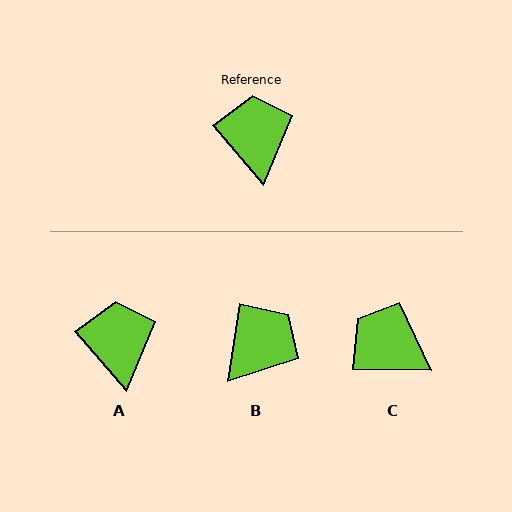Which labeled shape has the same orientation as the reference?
A.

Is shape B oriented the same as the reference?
No, it is off by about 50 degrees.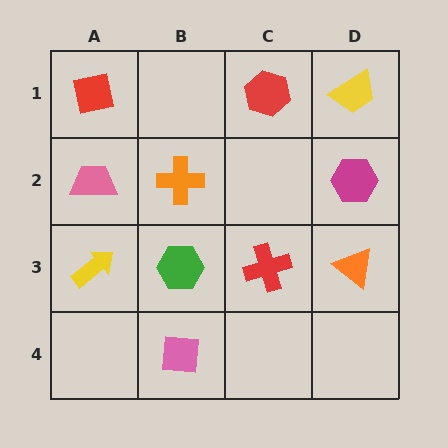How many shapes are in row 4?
1 shape.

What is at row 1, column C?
A red hexagon.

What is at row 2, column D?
A magenta hexagon.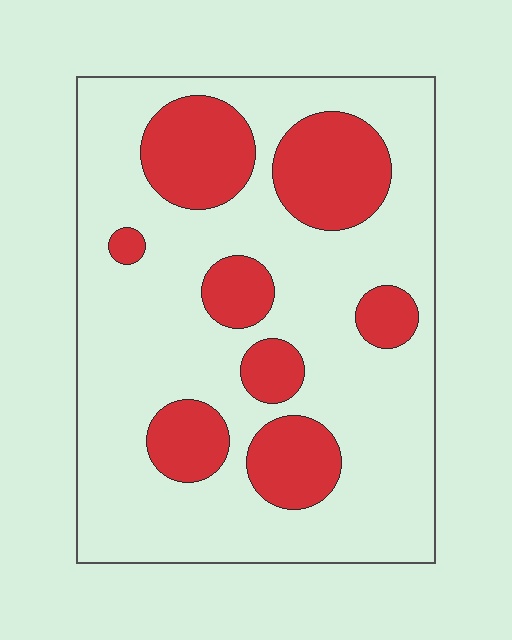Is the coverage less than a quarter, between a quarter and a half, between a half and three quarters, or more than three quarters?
Between a quarter and a half.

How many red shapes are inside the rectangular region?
8.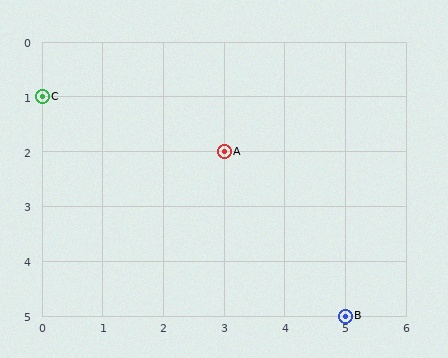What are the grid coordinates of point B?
Point B is at grid coordinates (5, 5).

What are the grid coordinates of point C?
Point C is at grid coordinates (0, 1).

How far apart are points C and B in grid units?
Points C and B are 5 columns and 4 rows apart (about 6.4 grid units diagonally).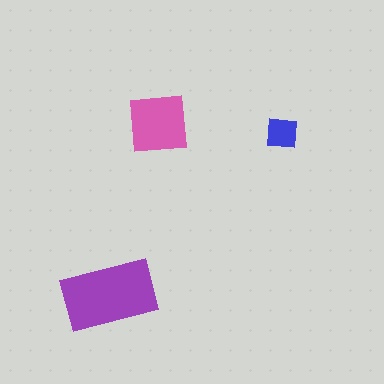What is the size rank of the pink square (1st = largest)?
2nd.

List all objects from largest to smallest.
The purple rectangle, the pink square, the blue square.